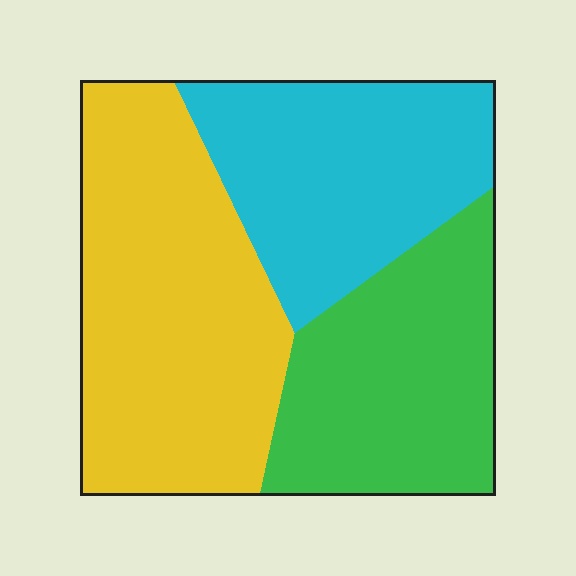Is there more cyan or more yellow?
Yellow.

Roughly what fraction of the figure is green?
Green covers about 30% of the figure.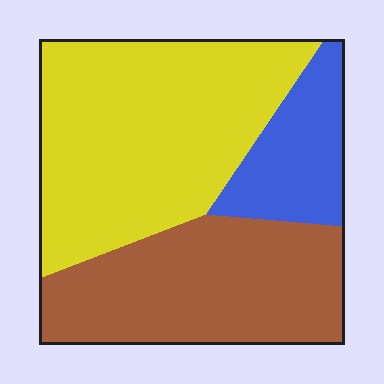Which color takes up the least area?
Blue, at roughly 15%.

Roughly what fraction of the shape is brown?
Brown covers 36% of the shape.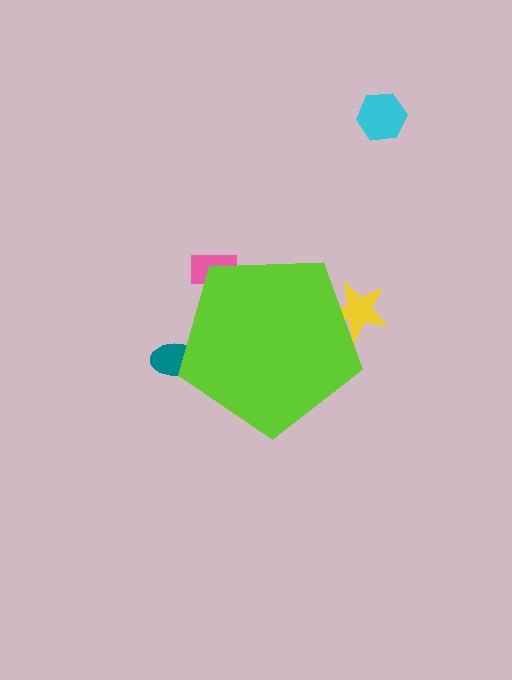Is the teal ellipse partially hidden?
Yes, the teal ellipse is partially hidden behind the lime pentagon.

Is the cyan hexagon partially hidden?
No, the cyan hexagon is fully visible.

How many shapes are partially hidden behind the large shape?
3 shapes are partially hidden.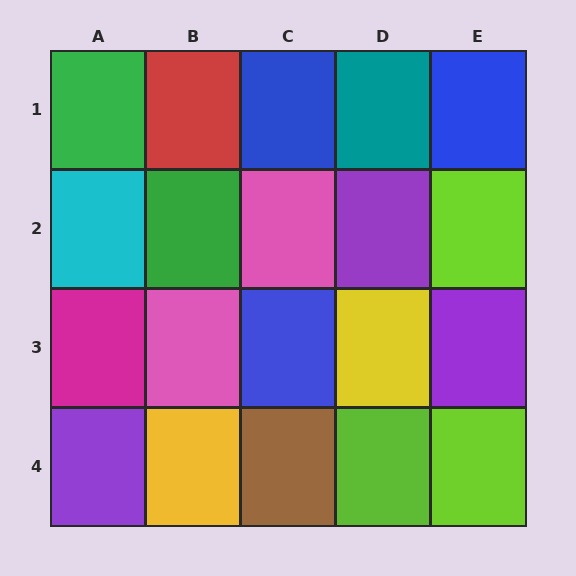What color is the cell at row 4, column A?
Purple.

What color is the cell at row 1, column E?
Blue.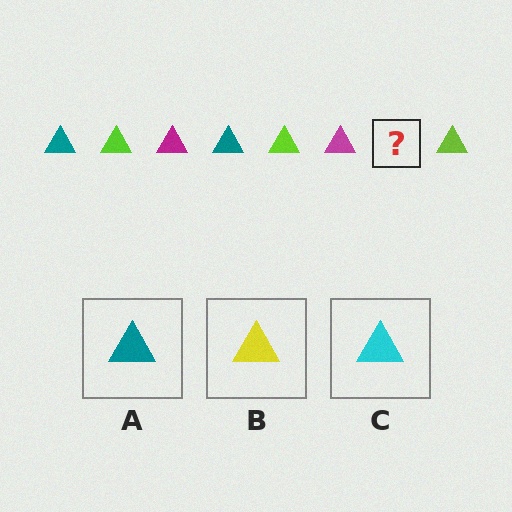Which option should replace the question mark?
Option A.